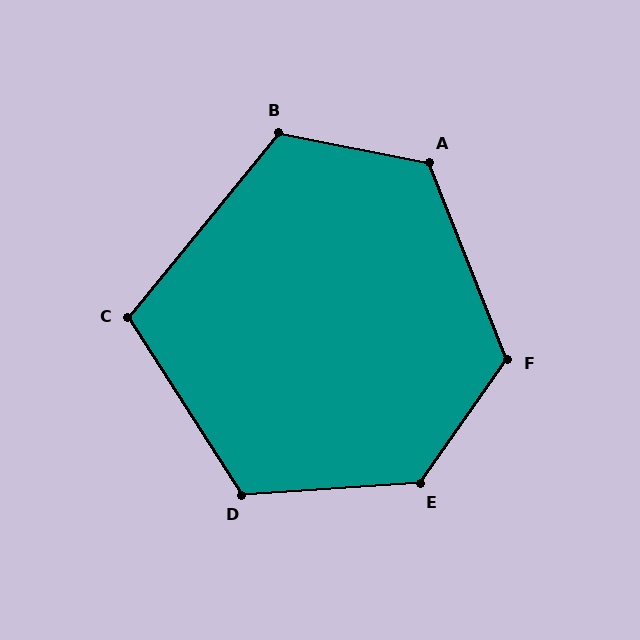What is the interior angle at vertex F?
Approximately 123 degrees (obtuse).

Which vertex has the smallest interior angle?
C, at approximately 108 degrees.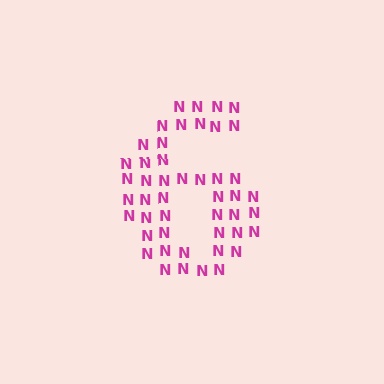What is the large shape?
The large shape is the digit 6.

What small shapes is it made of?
It is made of small letter N's.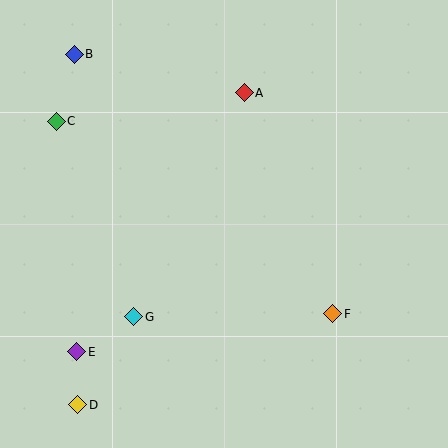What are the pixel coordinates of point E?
Point E is at (77, 352).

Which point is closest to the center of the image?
Point G at (134, 317) is closest to the center.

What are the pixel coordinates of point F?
Point F is at (333, 314).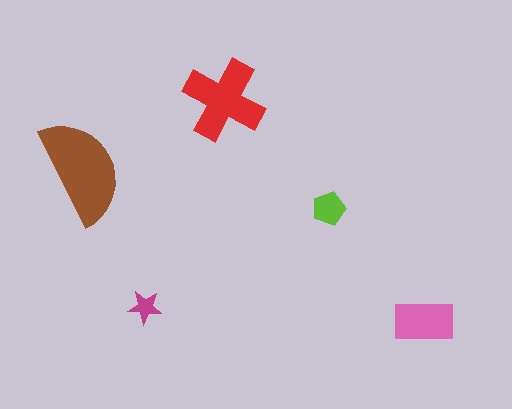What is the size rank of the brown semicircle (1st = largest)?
1st.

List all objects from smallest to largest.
The magenta star, the lime pentagon, the pink rectangle, the red cross, the brown semicircle.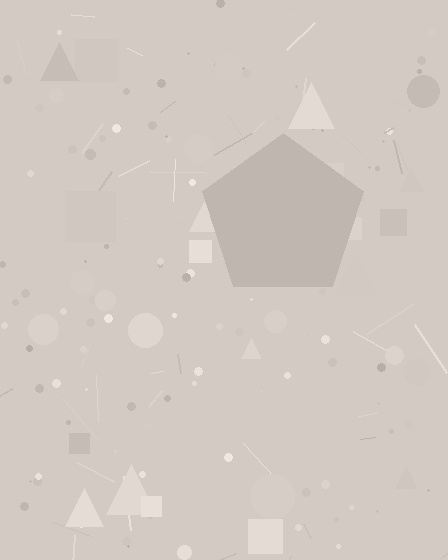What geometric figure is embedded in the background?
A pentagon is embedded in the background.